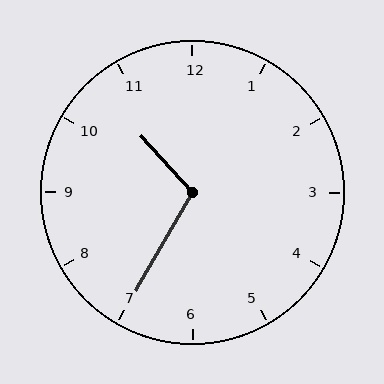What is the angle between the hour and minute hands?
Approximately 108 degrees.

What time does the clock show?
10:35.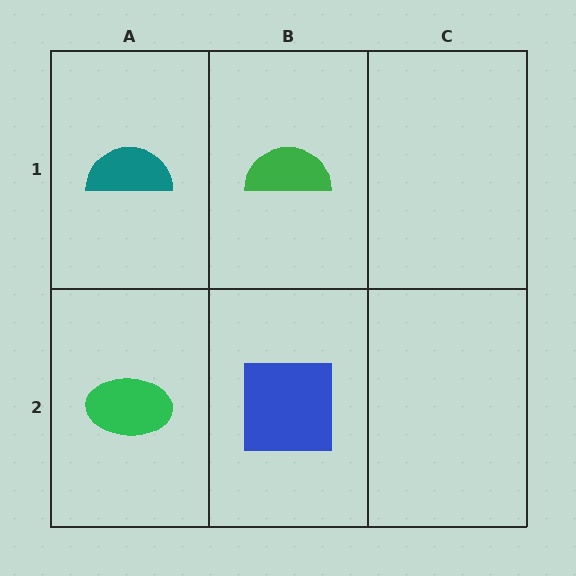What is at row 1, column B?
A green semicircle.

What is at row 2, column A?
A green ellipse.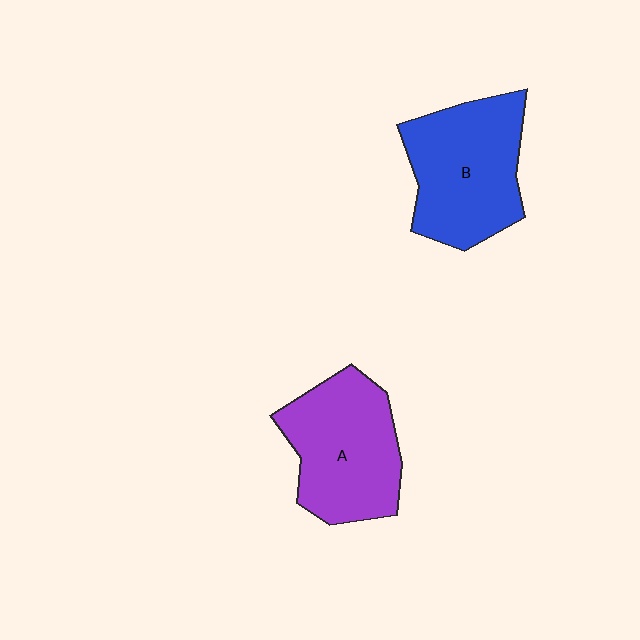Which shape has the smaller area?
Shape A (purple).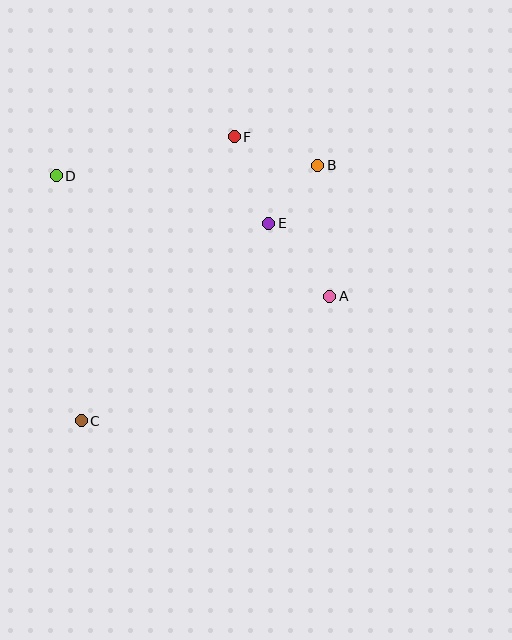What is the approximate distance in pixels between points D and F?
The distance between D and F is approximately 182 pixels.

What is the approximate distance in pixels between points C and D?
The distance between C and D is approximately 246 pixels.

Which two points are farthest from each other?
Points B and C are farthest from each other.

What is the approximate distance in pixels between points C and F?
The distance between C and F is approximately 322 pixels.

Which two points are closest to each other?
Points B and E are closest to each other.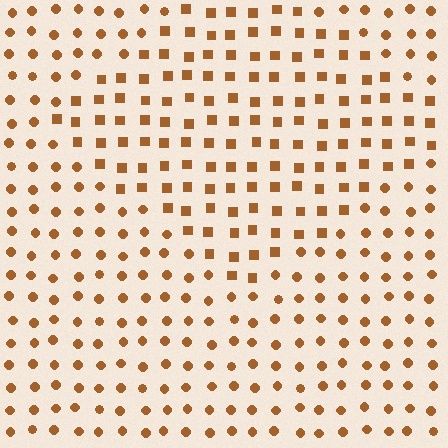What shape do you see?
I see a diamond.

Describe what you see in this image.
The image is filled with small brown elements arranged in a uniform grid. A diamond-shaped region contains squares, while the surrounding area contains circles. The boundary is defined purely by the change in element shape.